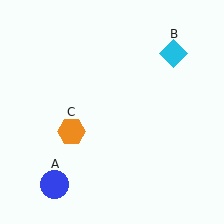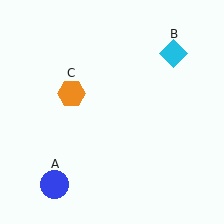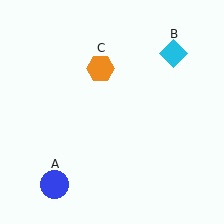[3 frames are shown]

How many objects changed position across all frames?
1 object changed position: orange hexagon (object C).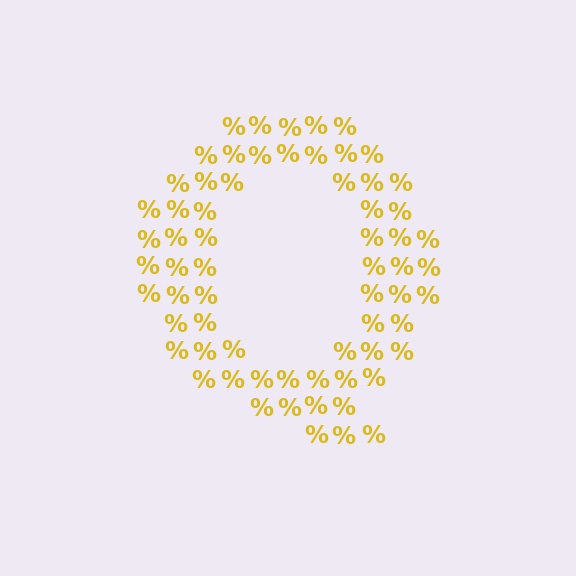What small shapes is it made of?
It is made of small percent signs.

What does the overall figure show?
The overall figure shows the letter Q.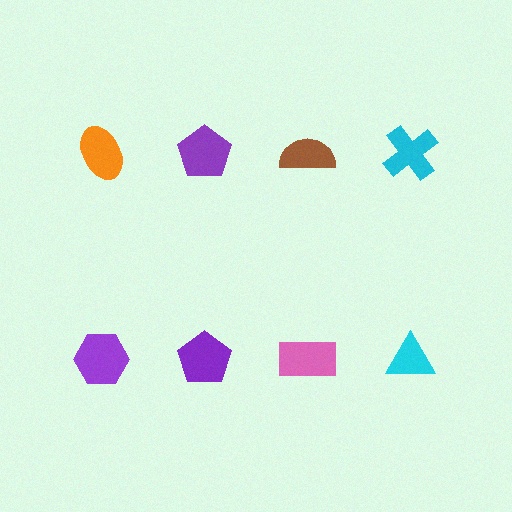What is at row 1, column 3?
A brown semicircle.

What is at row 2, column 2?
A purple pentagon.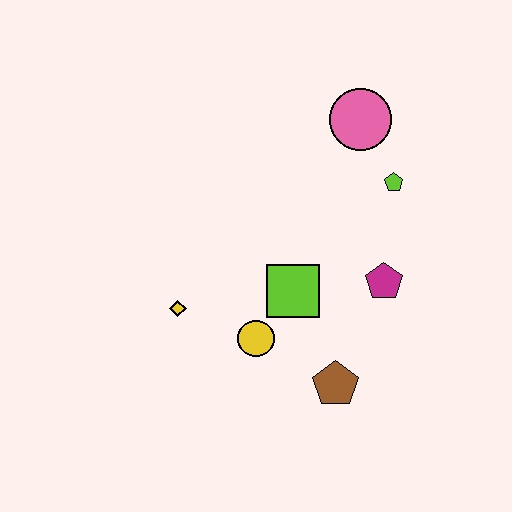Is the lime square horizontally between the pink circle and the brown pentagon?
No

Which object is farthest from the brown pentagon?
The pink circle is farthest from the brown pentagon.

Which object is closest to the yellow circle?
The lime square is closest to the yellow circle.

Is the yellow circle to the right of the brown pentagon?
No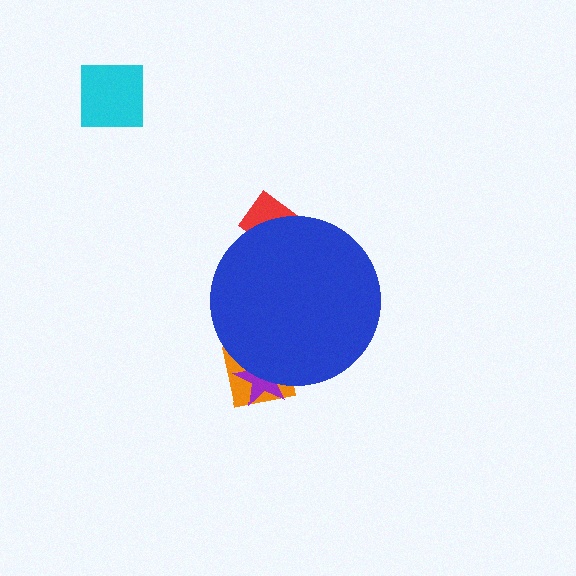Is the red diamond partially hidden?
Yes, the red diamond is partially hidden behind the blue circle.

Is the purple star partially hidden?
Yes, the purple star is partially hidden behind the blue circle.